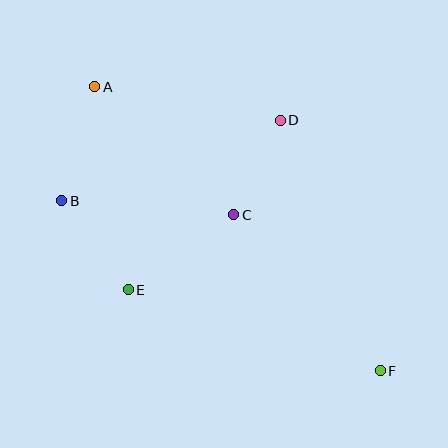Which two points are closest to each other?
Points C and D are closest to each other.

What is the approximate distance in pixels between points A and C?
The distance between A and C is approximately 189 pixels.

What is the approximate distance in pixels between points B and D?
The distance between B and D is approximately 233 pixels.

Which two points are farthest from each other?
Points A and F are farthest from each other.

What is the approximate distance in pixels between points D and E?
The distance between D and E is approximately 228 pixels.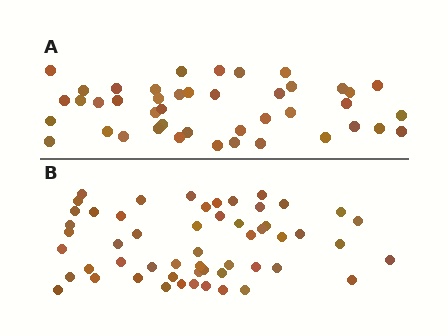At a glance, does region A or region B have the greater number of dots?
Region B (the bottom region) has more dots.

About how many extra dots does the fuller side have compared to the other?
Region B has roughly 12 or so more dots than region A.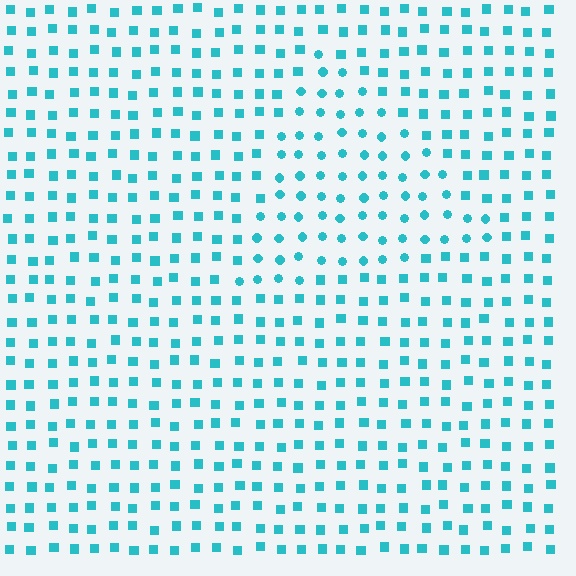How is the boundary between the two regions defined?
The boundary is defined by a change in element shape: circles inside vs. squares outside. All elements share the same color and spacing.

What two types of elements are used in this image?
The image uses circles inside the triangle region and squares outside it.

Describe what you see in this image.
The image is filled with small cyan elements arranged in a uniform grid. A triangle-shaped region contains circles, while the surrounding area contains squares. The boundary is defined purely by the change in element shape.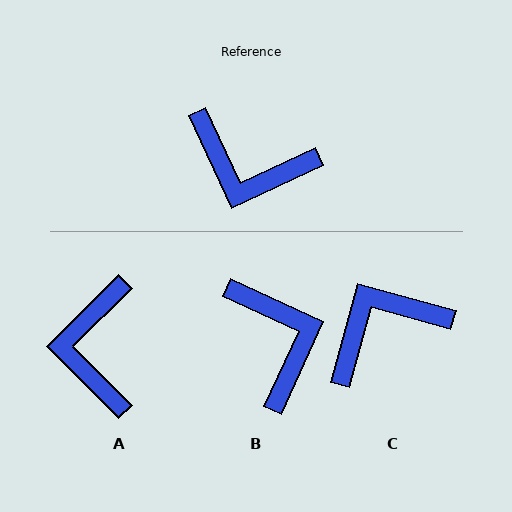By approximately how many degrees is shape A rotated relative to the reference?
Approximately 70 degrees clockwise.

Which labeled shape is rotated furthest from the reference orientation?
B, about 130 degrees away.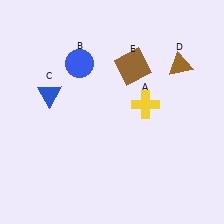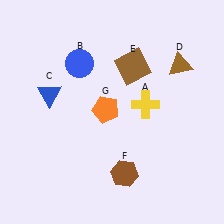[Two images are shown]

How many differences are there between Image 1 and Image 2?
There are 2 differences between the two images.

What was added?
A brown hexagon (F), an orange pentagon (G) were added in Image 2.